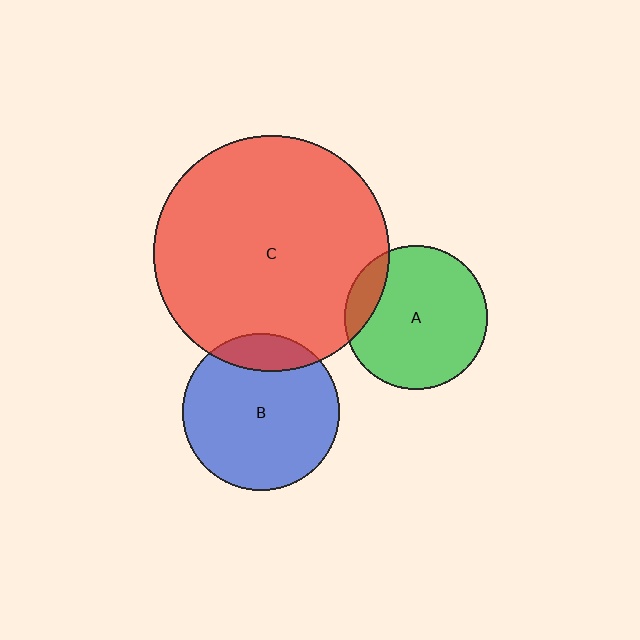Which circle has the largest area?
Circle C (red).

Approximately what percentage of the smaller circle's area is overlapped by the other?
Approximately 15%.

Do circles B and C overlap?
Yes.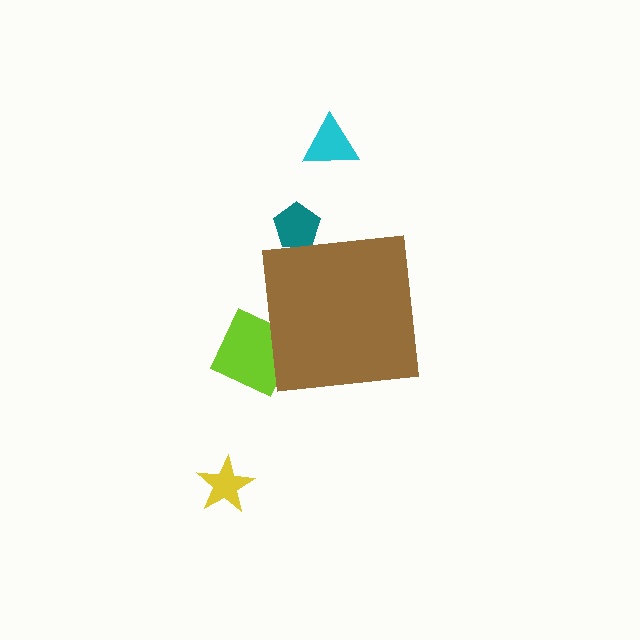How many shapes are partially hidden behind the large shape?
2 shapes are partially hidden.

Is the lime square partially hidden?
Yes, the lime square is partially hidden behind the brown square.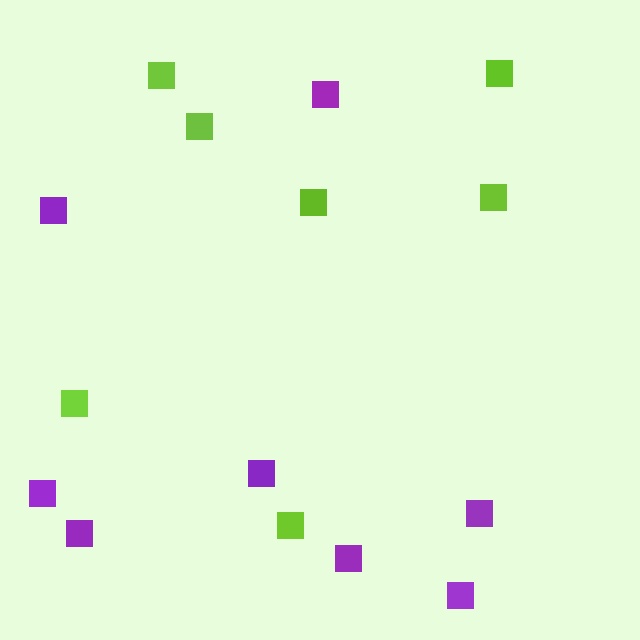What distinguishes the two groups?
There are 2 groups: one group of lime squares (7) and one group of purple squares (8).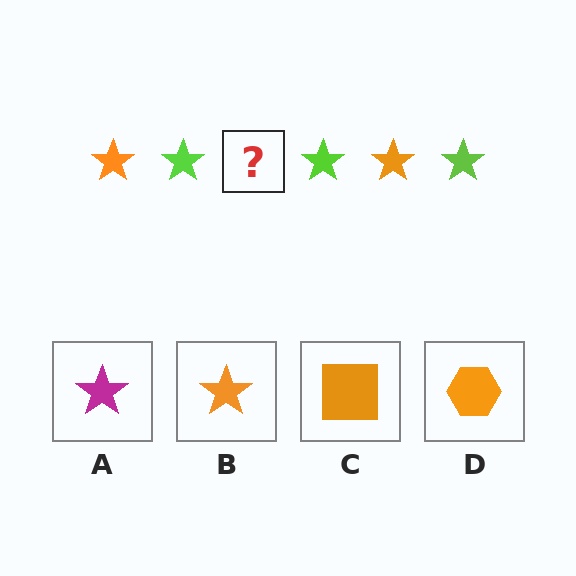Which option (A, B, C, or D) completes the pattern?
B.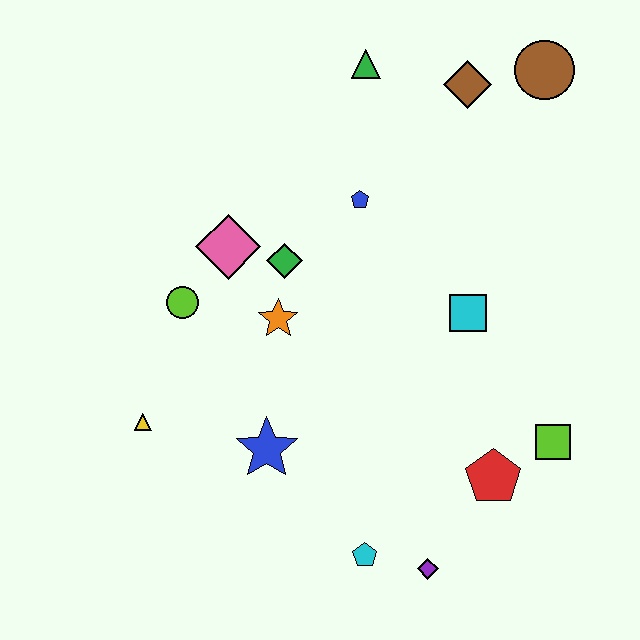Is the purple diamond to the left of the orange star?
No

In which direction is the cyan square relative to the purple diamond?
The cyan square is above the purple diamond.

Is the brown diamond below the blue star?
No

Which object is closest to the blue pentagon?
The green diamond is closest to the blue pentagon.